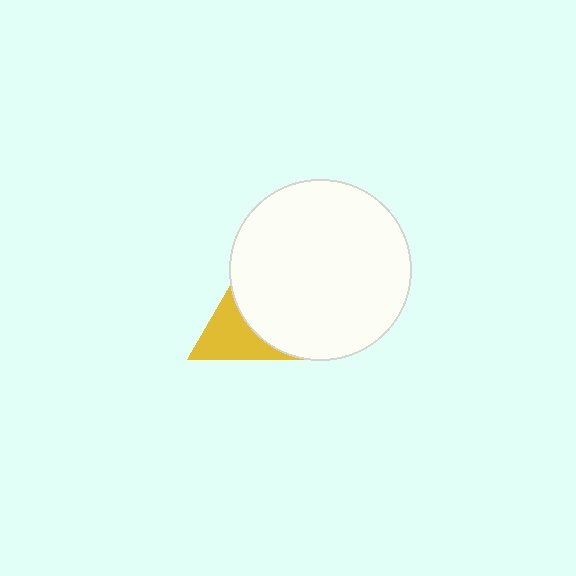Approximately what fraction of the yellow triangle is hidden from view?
Roughly 46% of the yellow triangle is hidden behind the white circle.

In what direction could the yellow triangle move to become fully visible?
The yellow triangle could move left. That would shift it out from behind the white circle entirely.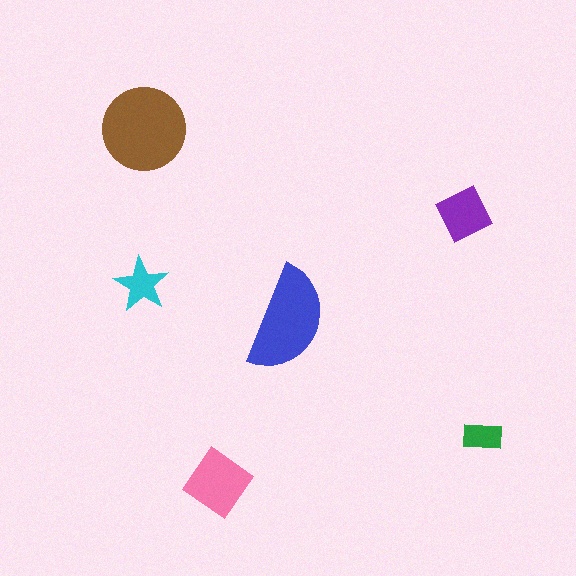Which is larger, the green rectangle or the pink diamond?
The pink diamond.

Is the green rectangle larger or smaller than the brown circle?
Smaller.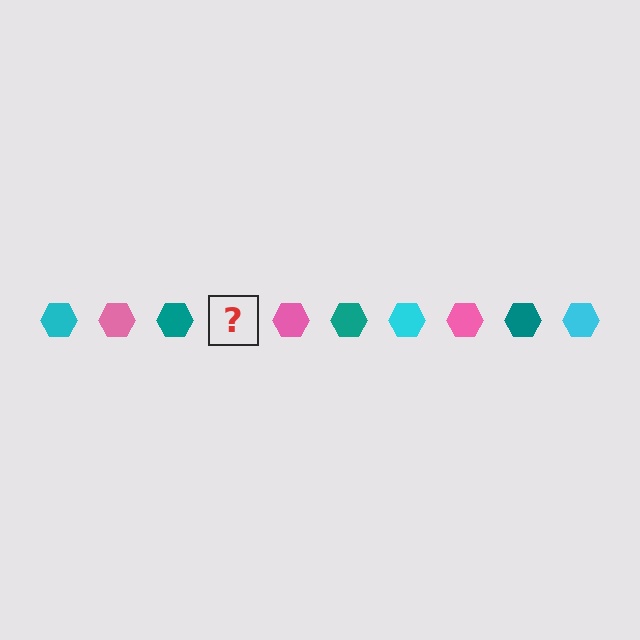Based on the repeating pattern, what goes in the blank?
The blank should be a cyan hexagon.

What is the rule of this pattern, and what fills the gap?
The rule is that the pattern cycles through cyan, pink, teal hexagons. The gap should be filled with a cyan hexagon.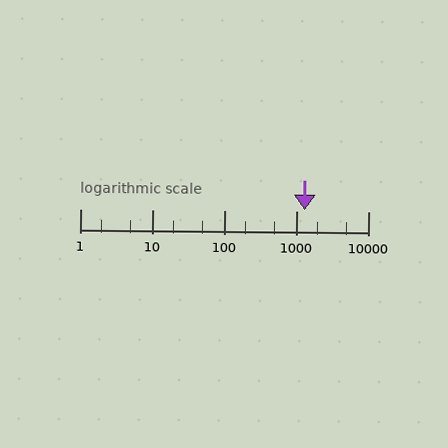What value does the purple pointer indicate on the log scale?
The pointer indicates approximately 1300.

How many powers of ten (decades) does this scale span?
The scale spans 4 decades, from 1 to 10000.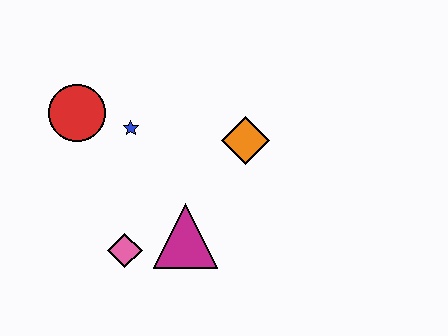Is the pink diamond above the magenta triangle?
No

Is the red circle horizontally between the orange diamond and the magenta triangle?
No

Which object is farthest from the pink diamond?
The orange diamond is farthest from the pink diamond.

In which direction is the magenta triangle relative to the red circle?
The magenta triangle is below the red circle.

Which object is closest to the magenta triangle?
The pink diamond is closest to the magenta triangle.